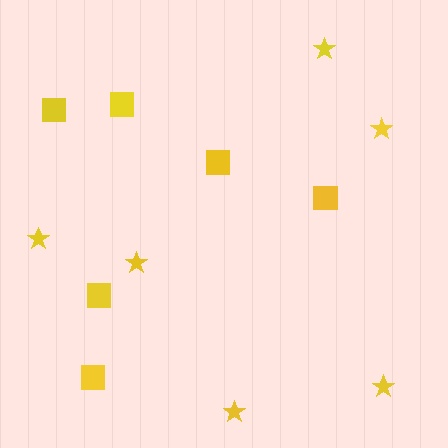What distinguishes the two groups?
There are 2 groups: one group of squares (6) and one group of stars (6).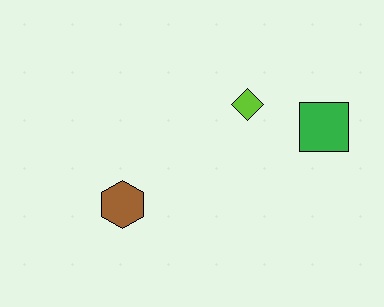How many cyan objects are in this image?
There are no cyan objects.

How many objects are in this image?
There are 3 objects.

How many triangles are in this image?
There are no triangles.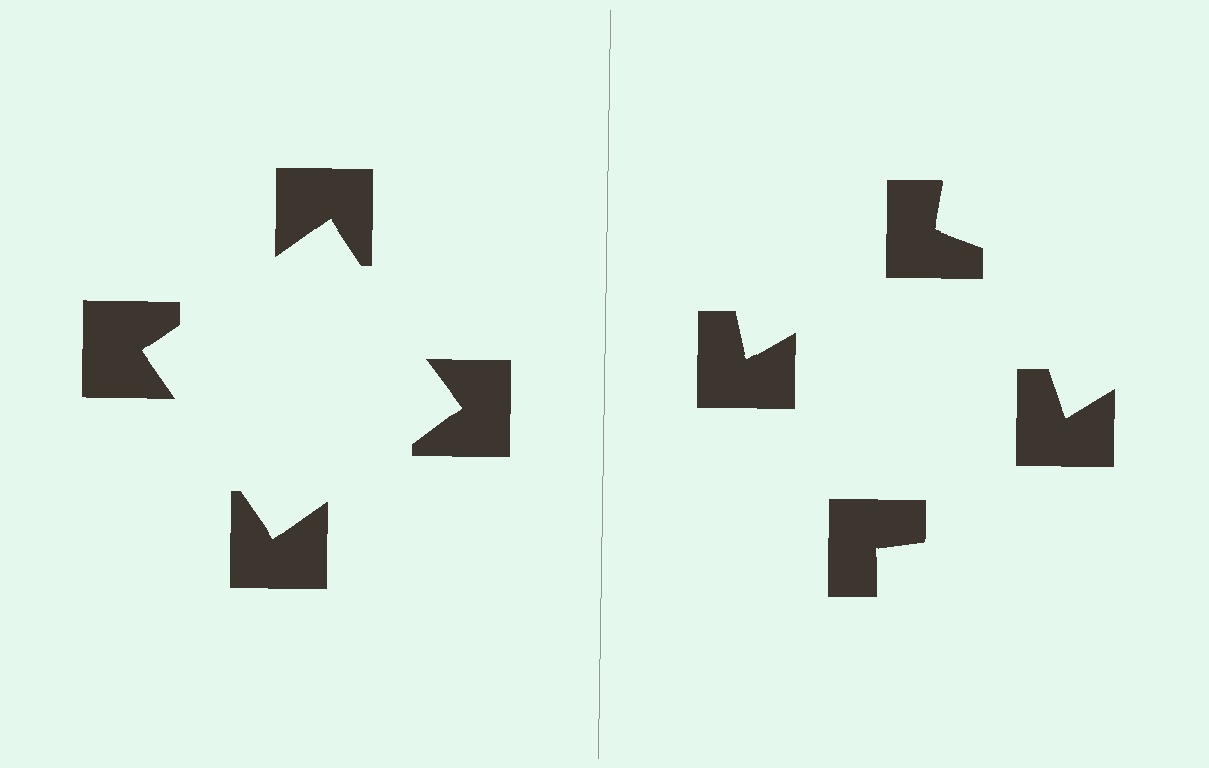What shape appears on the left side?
An illusory square.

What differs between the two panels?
The notched squares are positioned identically on both sides; only the wedge orientations differ. On the left they align to a square; on the right they are misaligned.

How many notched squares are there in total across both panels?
8 — 4 on each side.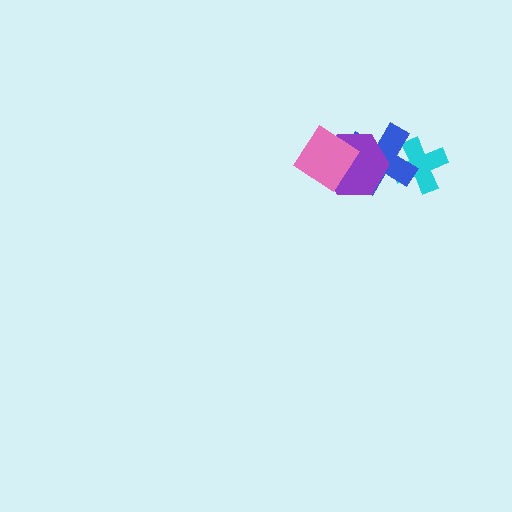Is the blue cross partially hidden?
Yes, it is partially covered by another shape.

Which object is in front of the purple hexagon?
The pink diamond is in front of the purple hexagon.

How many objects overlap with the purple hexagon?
2 objects overlap with the purple hexagon.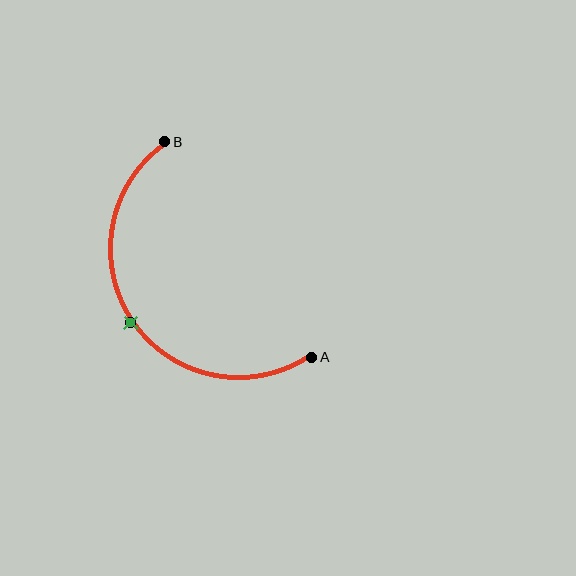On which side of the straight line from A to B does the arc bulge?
The arc bulges below and to the left of the straight line connecting A and B.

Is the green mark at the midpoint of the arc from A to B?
Yes. The green mark lies on the arc at equal arc-length from both A and B — it is the arc midpoint.